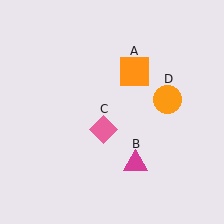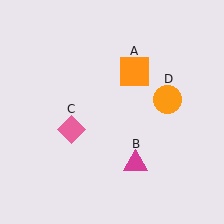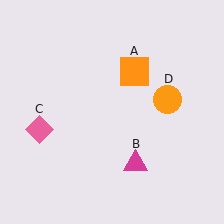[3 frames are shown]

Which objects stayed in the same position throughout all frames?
Orange square (object A) and magenta triangle (object B) and orange circle (object D) remained stationary.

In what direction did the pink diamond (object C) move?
The pink diamond (object C) moved left.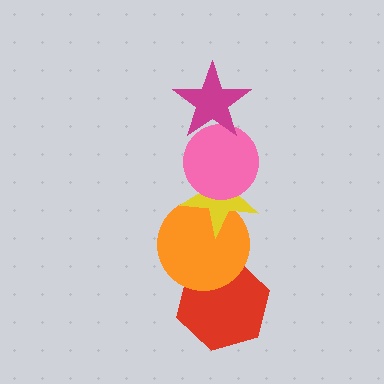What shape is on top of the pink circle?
The magenta star is on top of the pink circle.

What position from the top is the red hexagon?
The red hexagon is 5th from the top.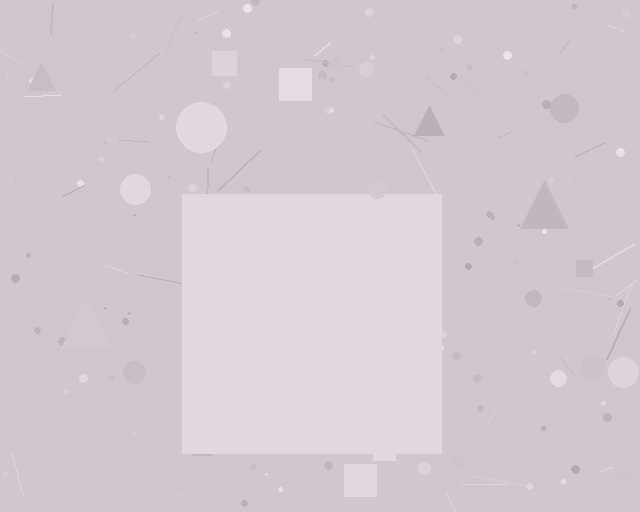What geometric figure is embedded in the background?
A square is embedded in the background.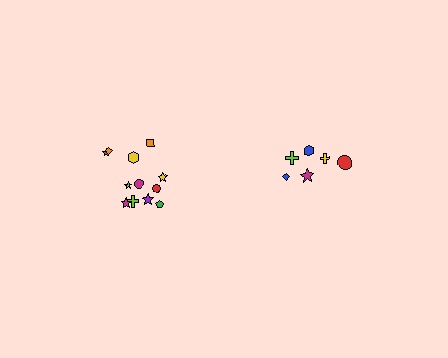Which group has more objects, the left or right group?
The left group.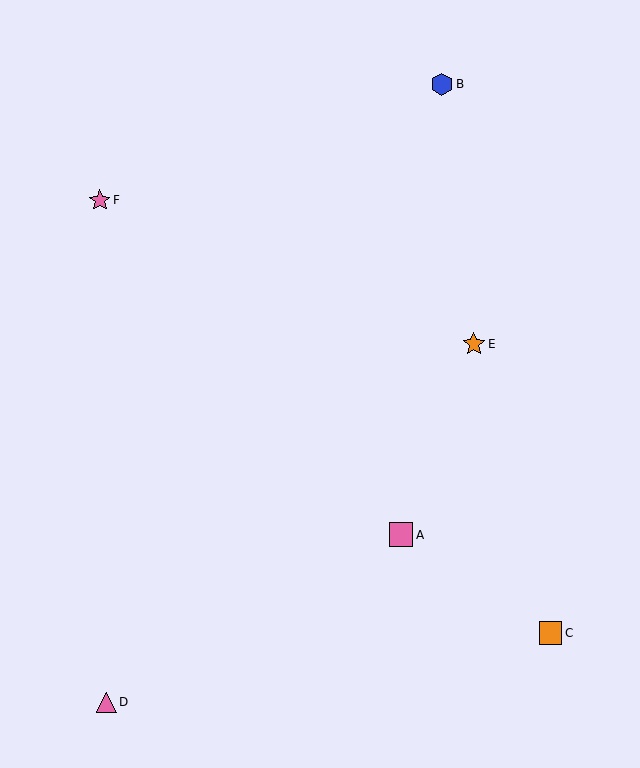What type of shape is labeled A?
Shape A is a pink square.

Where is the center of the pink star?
The center of the pink star is at (100, 200).